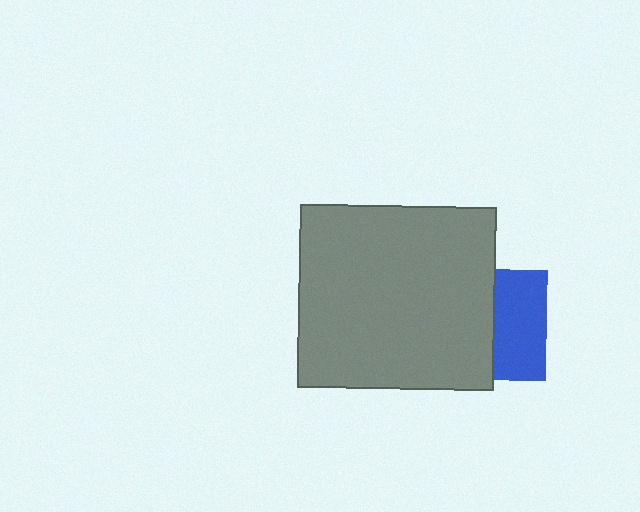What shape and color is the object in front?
The object in front is a gray rectangle.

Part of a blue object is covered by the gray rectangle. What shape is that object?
It is a square.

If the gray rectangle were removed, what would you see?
You would see the complete blue square.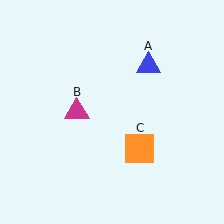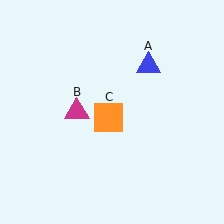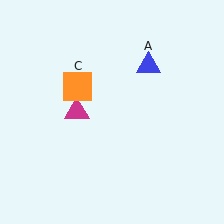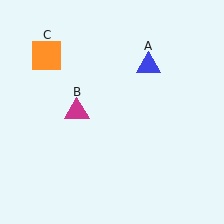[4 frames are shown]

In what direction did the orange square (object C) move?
The orange square (object C) moved up and to the left.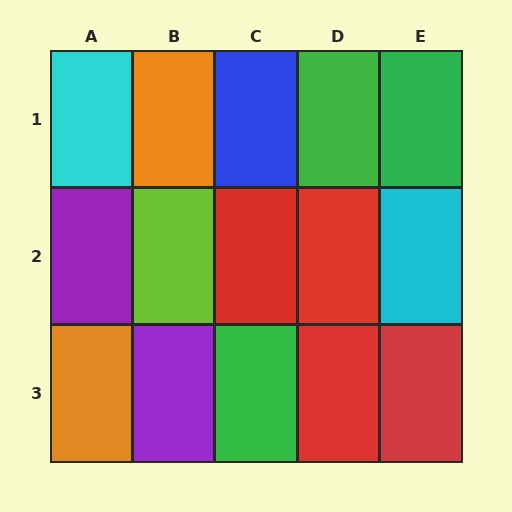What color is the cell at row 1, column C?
Blue.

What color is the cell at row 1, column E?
Green.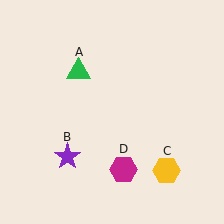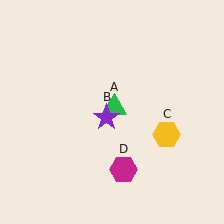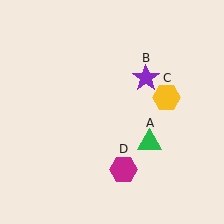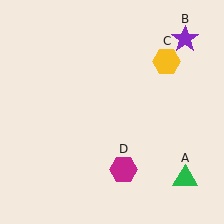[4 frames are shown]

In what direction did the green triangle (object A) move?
The green triangle (object A) moved down and to the right.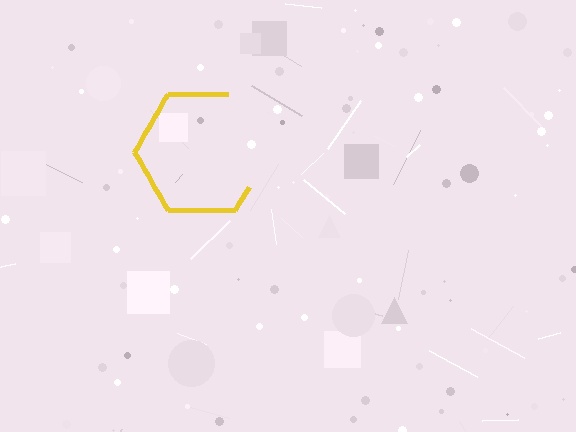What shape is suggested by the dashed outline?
The dashed outline suggests a hexagon.